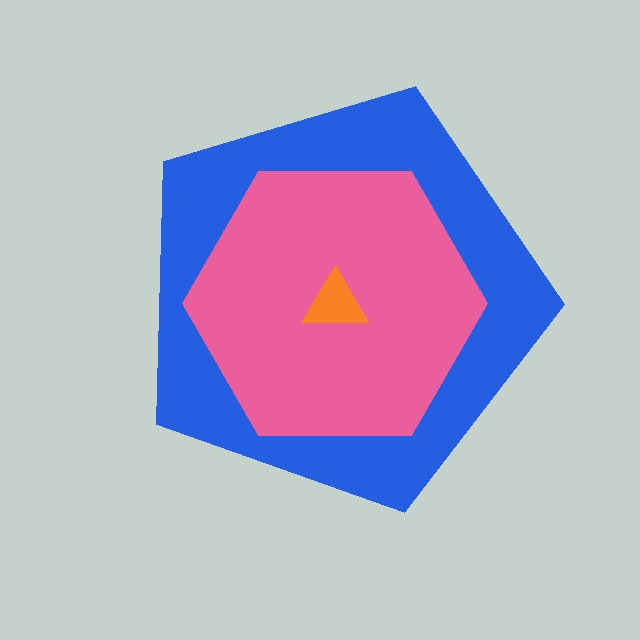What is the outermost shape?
The blue pentagon.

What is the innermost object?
The orange triangle.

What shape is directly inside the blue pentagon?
The pink hexagon.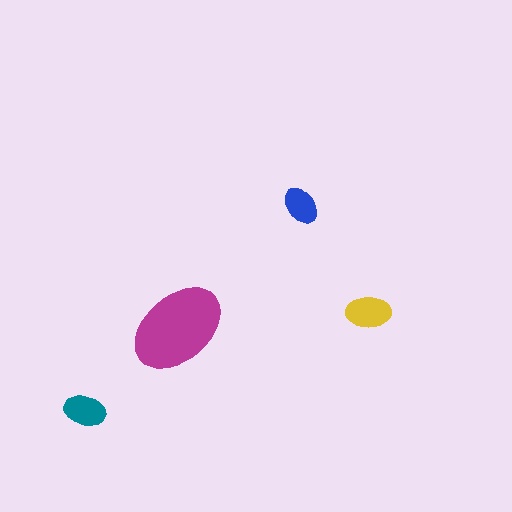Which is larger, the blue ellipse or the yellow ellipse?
The yellow one.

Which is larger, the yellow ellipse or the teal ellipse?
The yellow one.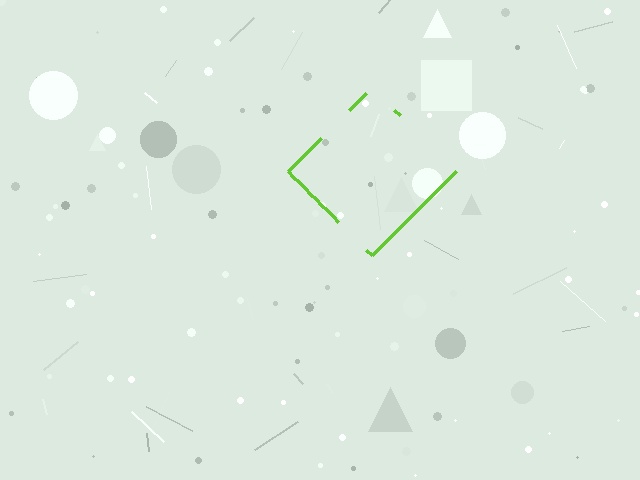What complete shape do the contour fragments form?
The contour fragments form a diamond.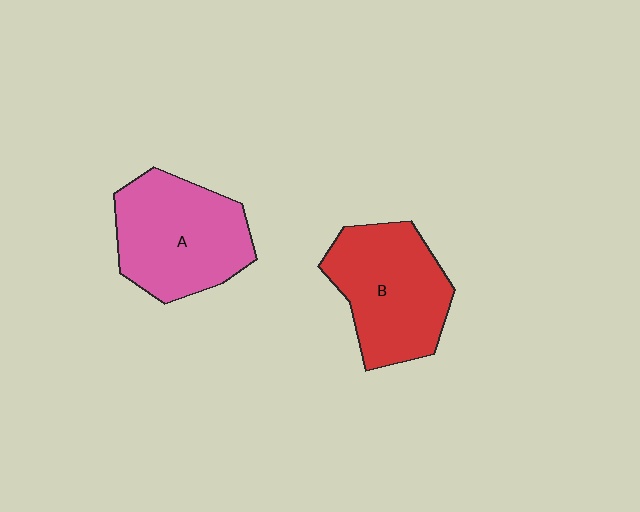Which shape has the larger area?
Shape A (pink).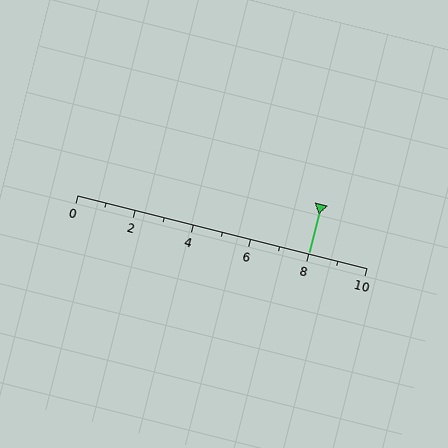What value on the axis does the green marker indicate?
The marker indicates approximately 8.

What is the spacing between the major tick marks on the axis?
The major ticks are spaced 2 apart.